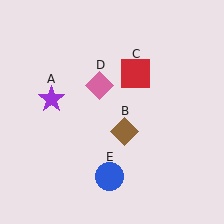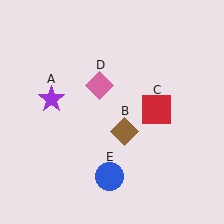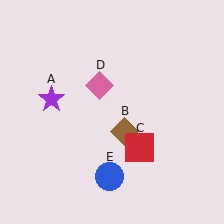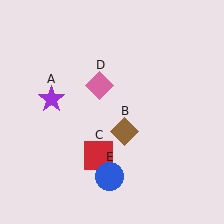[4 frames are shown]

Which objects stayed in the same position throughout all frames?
Purple star (object A) and brown diamond (object B) and pink diamond (object D) and blue circle (object E) remained stationary.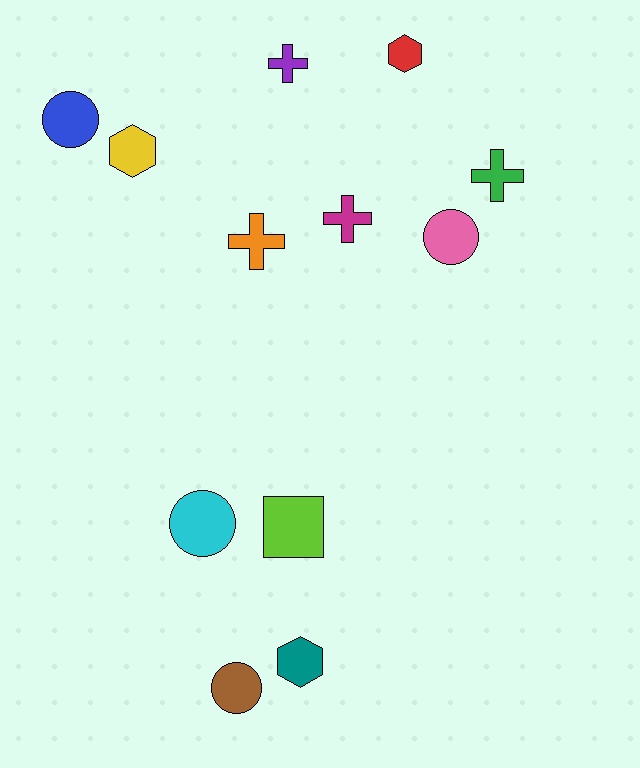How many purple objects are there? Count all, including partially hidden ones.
There is 1 purple object.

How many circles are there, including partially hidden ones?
There are 4 circles.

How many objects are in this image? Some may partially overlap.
There are 12 objects.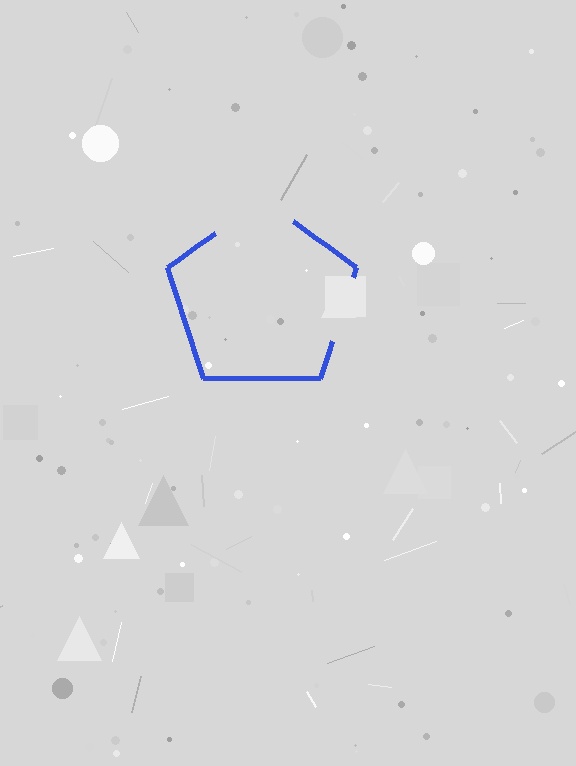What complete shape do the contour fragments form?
The contour fragments form a pentagon.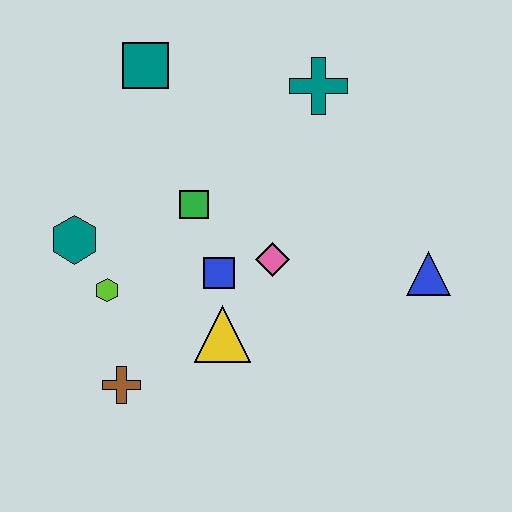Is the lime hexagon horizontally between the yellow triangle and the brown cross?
No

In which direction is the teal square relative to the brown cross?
The teal square is above the brown cross.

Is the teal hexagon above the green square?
No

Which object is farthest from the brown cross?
The teal cross is farthest from the brown cross.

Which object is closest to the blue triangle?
The pink diamond is closest to the blue triangle.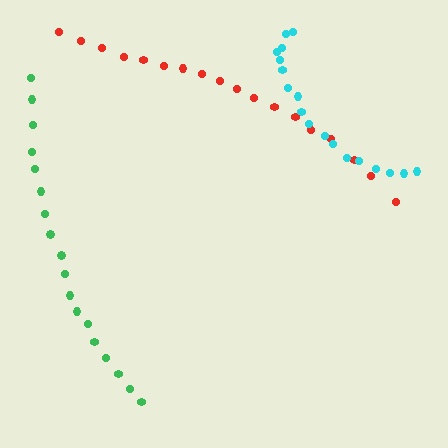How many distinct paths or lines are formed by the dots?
There are 3 distinct paths.